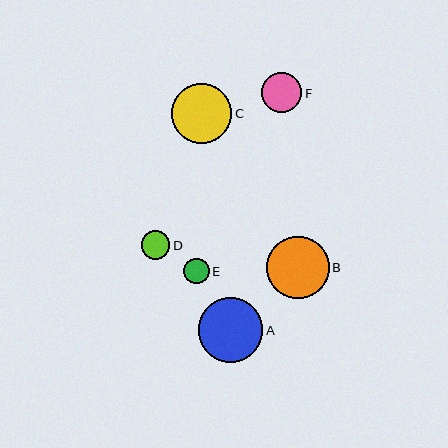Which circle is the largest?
Circle A is the largest with a size of approximately 65 pixels.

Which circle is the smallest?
Circle E is the smallest with a size of approximately 26 pixels.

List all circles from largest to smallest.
From largest to smallest: A, B, C, F, D, E.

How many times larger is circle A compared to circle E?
Circle A is approximately 2.5 times the size of circle E.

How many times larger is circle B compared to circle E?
Circle B is approximately 2.5 times the size of circle E.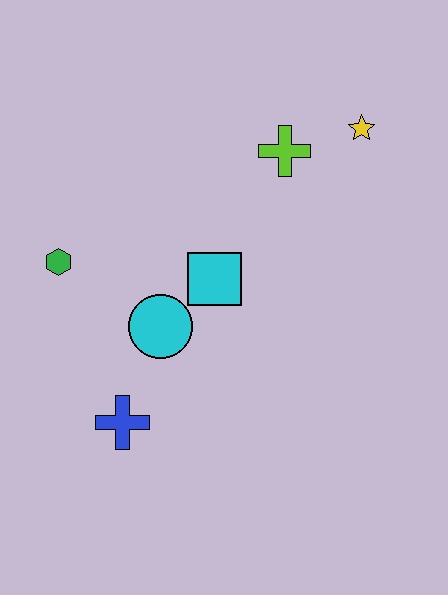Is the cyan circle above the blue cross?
Yes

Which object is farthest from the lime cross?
The blue cross is farthest from the lime cross.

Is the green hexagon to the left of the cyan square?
Yes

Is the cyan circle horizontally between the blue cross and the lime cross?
Yes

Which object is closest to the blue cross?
The cyan circle is closest to the blue cross.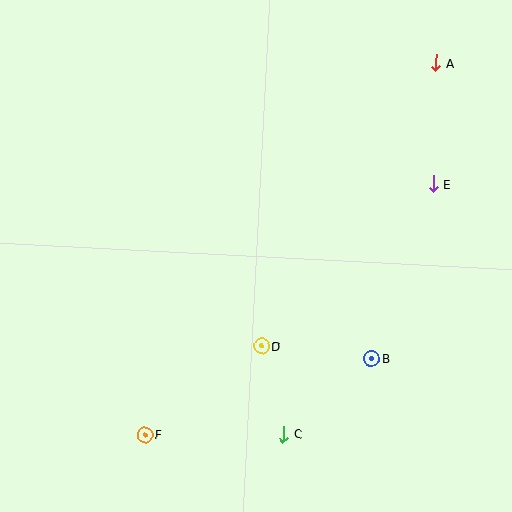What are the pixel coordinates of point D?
Point D is at (262, 346).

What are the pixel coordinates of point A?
Point A is at (436, 63).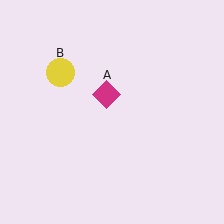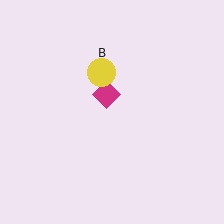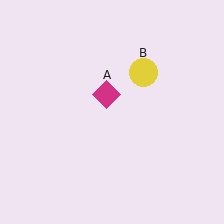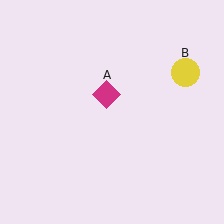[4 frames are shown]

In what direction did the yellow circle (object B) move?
The yellow circle (object B) moved right.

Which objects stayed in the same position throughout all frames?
Magenta diamond (object A) remained stationary.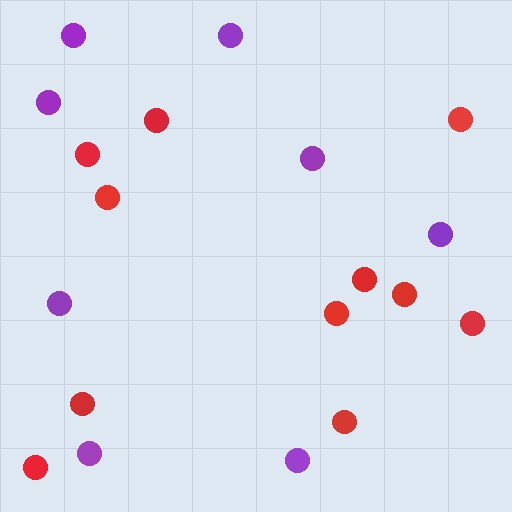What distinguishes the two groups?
There are 2 groups: one group of red circles (11) and one group of purple circles (8).